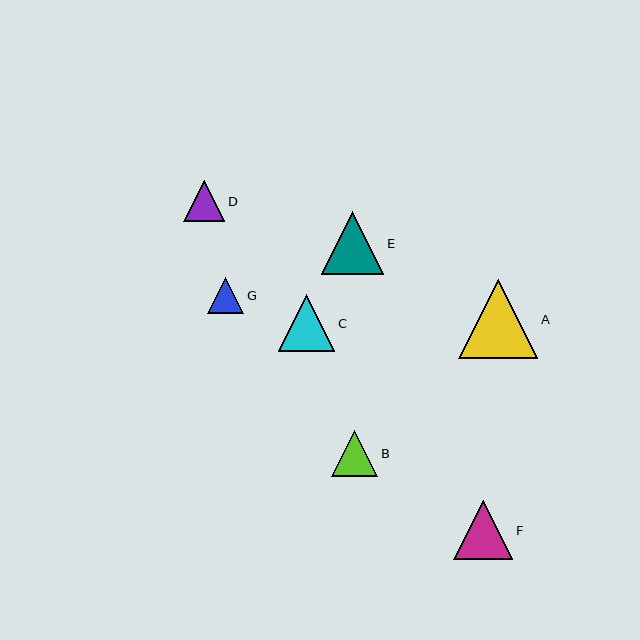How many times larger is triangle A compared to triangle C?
Triangle A is approximately 1.4 times the size of triangle C.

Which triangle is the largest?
Triangle A is the largest with a size of approximately 79 pixels.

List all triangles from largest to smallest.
From largest to smallest: A, E, F, C, B, D, G.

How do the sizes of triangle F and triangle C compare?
Triangle F and triangle C are approximately the same size.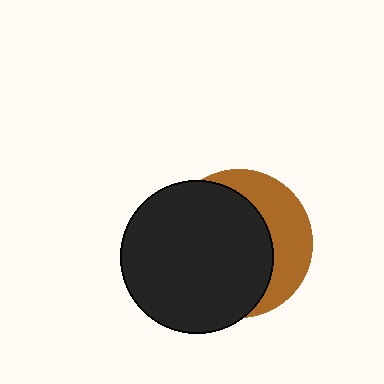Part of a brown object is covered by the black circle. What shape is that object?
It is a circle.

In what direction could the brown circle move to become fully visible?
The brown circle could move right. That would shift it out from behind the black circle entirely.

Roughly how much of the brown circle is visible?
A small part of it is visible (roughly 34%).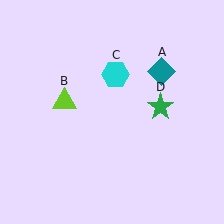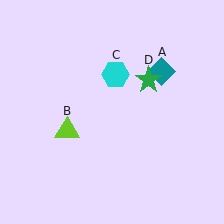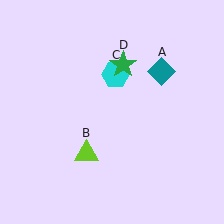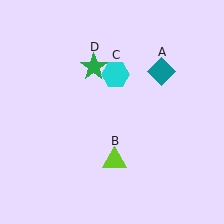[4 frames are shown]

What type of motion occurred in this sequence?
The lime triangle (object B), green star (object D) rotated counterclockwise around the center of the scene.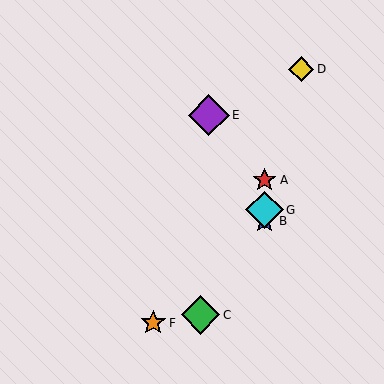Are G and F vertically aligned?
No, G is at x≈265 and F is at x≈153.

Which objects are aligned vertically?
Objects A, B, G are aligned vertically.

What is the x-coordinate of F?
Object F is at x≈153.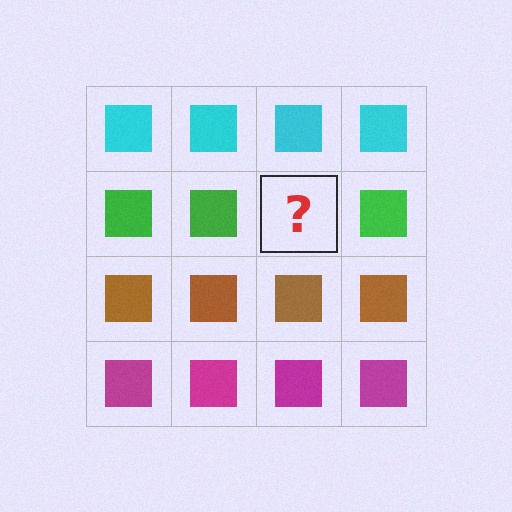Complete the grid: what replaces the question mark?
The question mark should be replaced with a green square.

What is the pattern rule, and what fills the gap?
The rule is that each row has a consistent color. The gap should be filled with a green square.